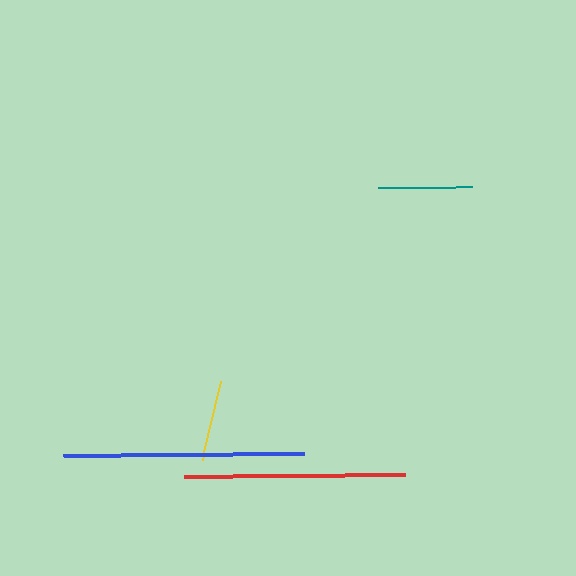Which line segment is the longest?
The blue line is the longest at approximately 240 pixels.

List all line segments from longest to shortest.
From longest to shortest: blue, red, teal, yellow.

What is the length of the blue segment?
The blue segment is approximately 240 pixels long.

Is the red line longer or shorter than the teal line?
The red line is longer than the teal line.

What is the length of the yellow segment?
The yellow segment is approximately 81 pixels long.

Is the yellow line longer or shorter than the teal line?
The teal line is longer than the yellow line.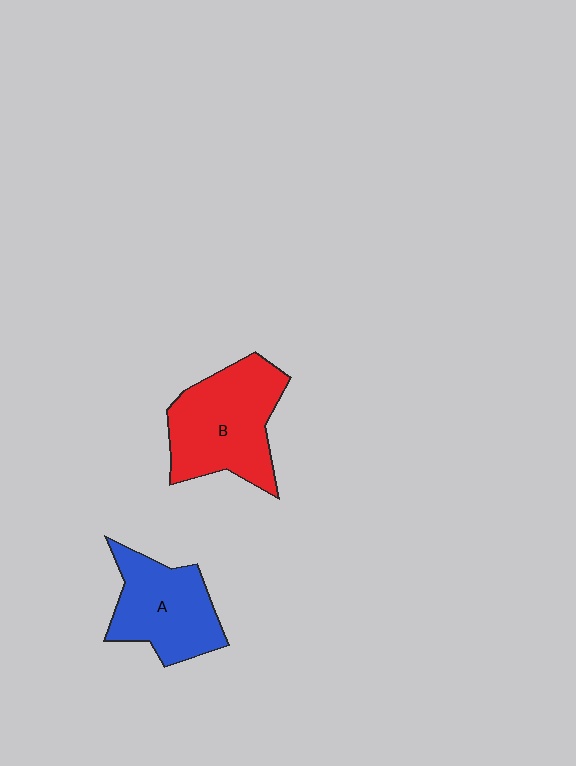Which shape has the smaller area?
Shape A (blue).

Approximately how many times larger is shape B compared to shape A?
Approximately 1.2 times.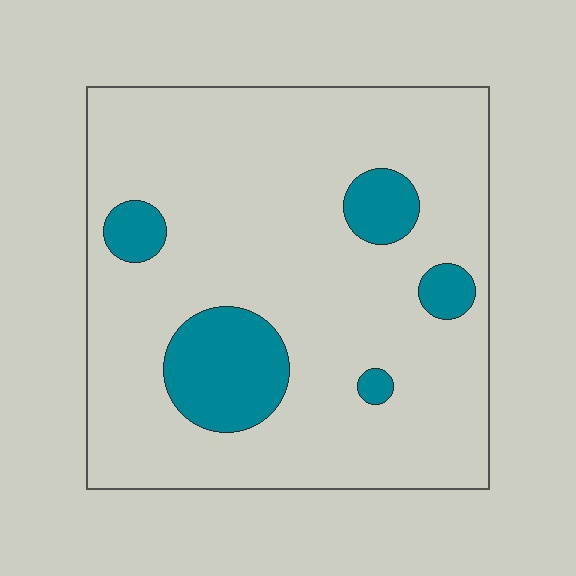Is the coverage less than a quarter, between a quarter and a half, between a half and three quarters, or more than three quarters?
Less than a quarter.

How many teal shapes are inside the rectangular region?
5.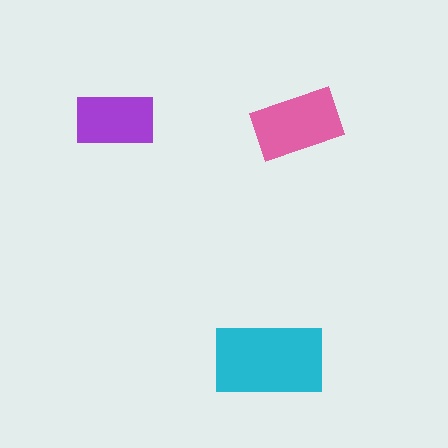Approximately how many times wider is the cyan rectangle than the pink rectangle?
About 1.5 times wider.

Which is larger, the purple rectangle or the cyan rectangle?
The cyan one.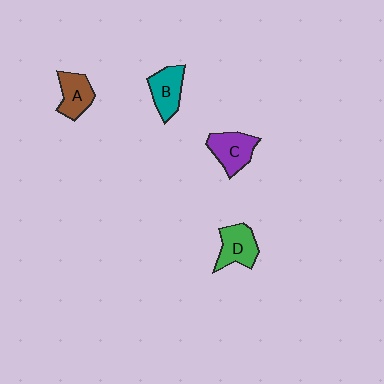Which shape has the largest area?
Shape C (purple).